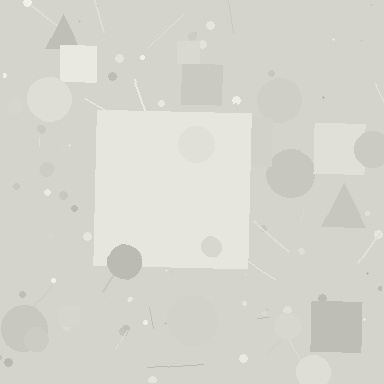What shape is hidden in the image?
A square is hidden in the image.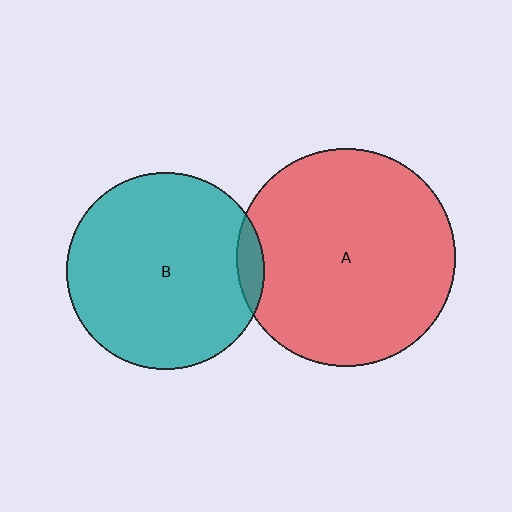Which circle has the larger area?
Circle A (red).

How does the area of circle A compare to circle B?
Approximately 1.2 times.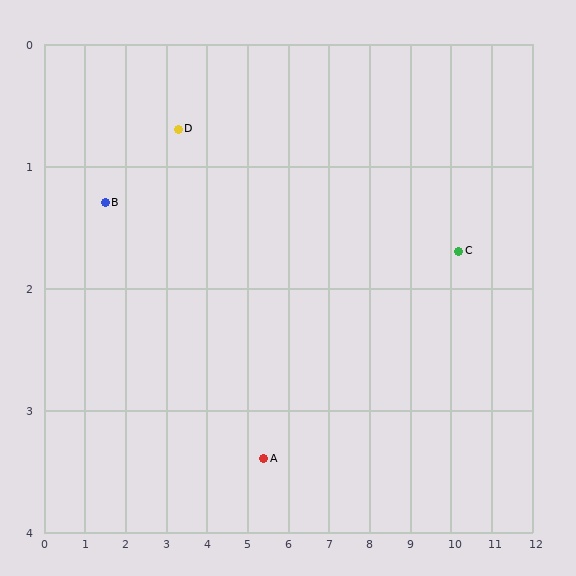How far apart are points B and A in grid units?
Points B and A are about 4.4 grid units apart.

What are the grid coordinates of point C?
Point C is at approximately (10.2, 1.7).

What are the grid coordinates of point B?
Point B is at approximately (1.5, 1.3).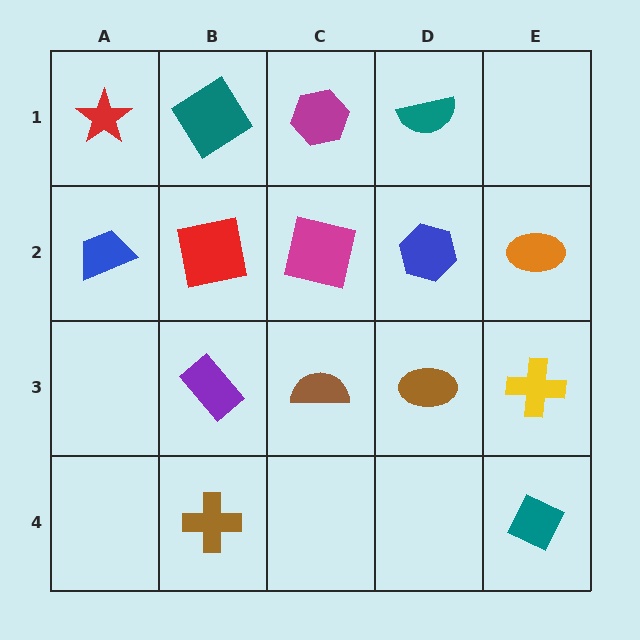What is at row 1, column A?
A red star.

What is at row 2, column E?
An orange ellipse.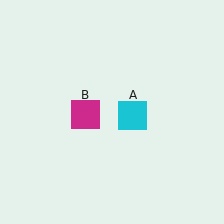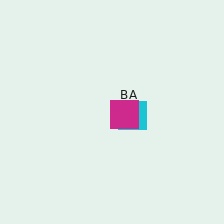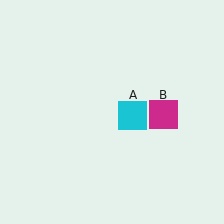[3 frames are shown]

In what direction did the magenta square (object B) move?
The magenta square (object B) moved right.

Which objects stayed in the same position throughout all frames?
Cyan square (object A) remained stationary.